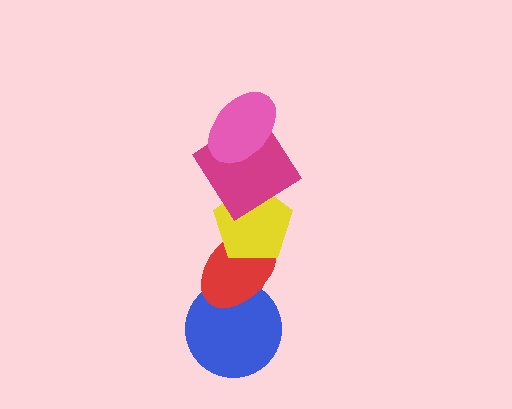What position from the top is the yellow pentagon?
The yellow pentagon is 3rd from the top.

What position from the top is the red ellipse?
The red ellipse is 4th from the top.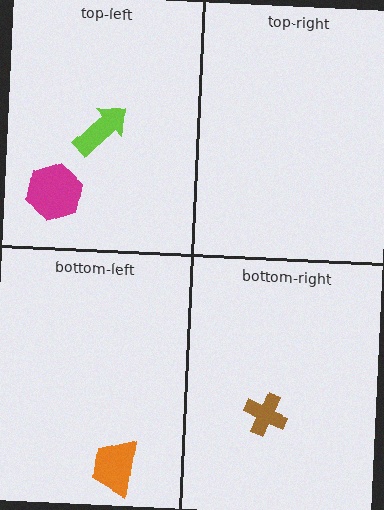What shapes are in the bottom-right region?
The brown cross.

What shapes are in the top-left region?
The magenta hexagon, the lime arrow.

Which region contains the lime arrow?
The top-left region.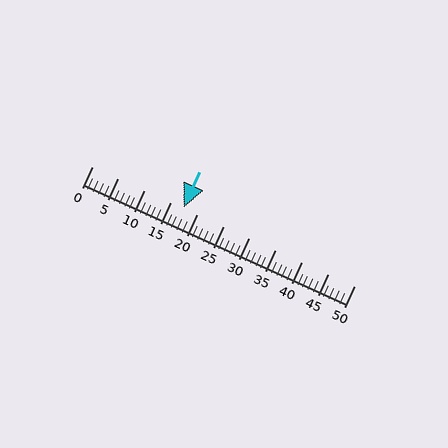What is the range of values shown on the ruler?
The ruler shows values from 0 to 50.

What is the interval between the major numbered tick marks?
The major tick marks are spaced 5 units apart.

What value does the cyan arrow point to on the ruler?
The cyan arrow points to approximately 17.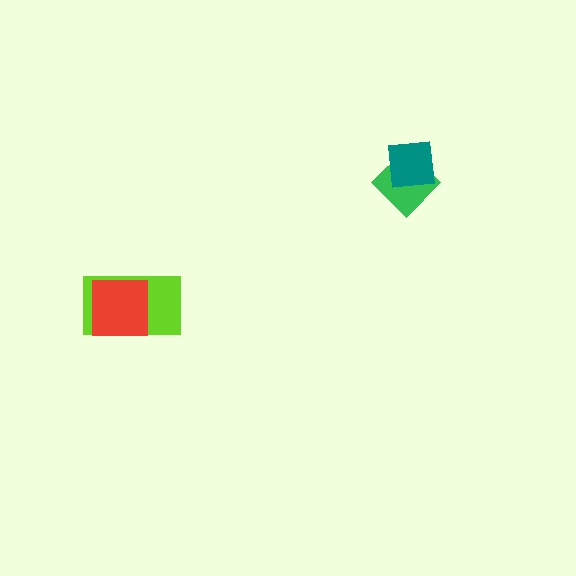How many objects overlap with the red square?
1 object overlaps with the red square.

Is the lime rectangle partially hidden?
Yes, it is partially covered by another shape.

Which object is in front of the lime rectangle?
The red square is in front of the lime rectangle.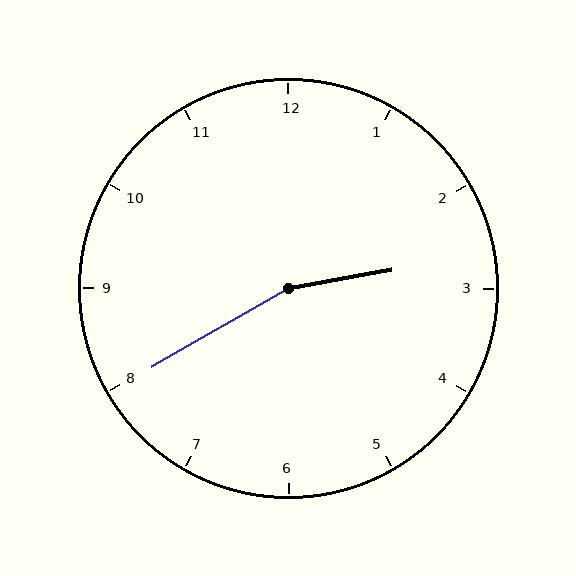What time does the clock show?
2:40.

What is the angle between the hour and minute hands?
Approximately 160 degrees.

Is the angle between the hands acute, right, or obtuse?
It is obtuse.